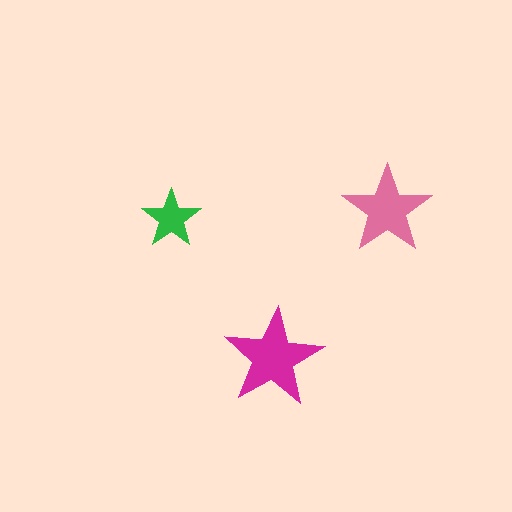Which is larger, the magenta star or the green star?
The magenta one.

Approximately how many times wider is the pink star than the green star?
About 1.5 times wider.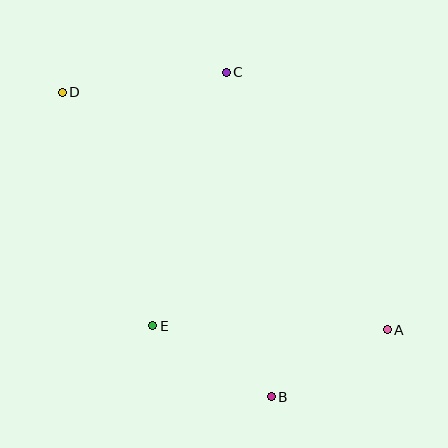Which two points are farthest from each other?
Points A and D are farthest from each other.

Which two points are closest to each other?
Points A and B are closest to each other.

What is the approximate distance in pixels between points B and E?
The distance between B and E is approximately 138 pixels.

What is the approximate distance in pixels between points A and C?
The distance between A and C is approximately 304 pixels.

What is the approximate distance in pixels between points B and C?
The distance between B and C is approximately 327 pixels.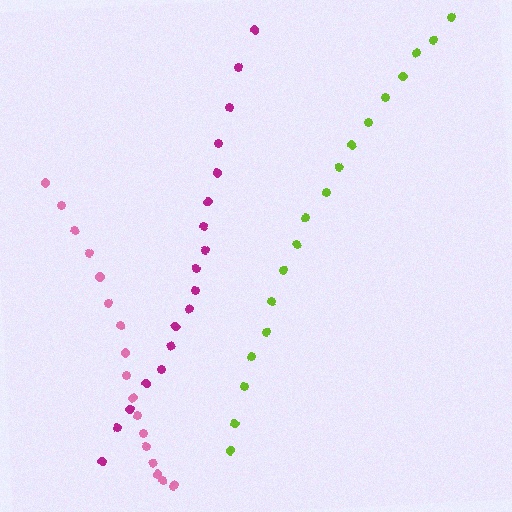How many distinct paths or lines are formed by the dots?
There are 3 distinct paths.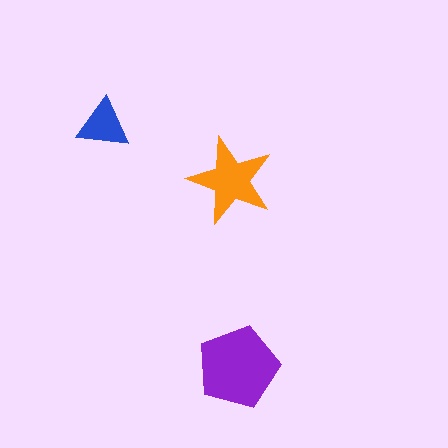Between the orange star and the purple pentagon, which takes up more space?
The purple pentagon.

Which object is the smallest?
The blue triangle.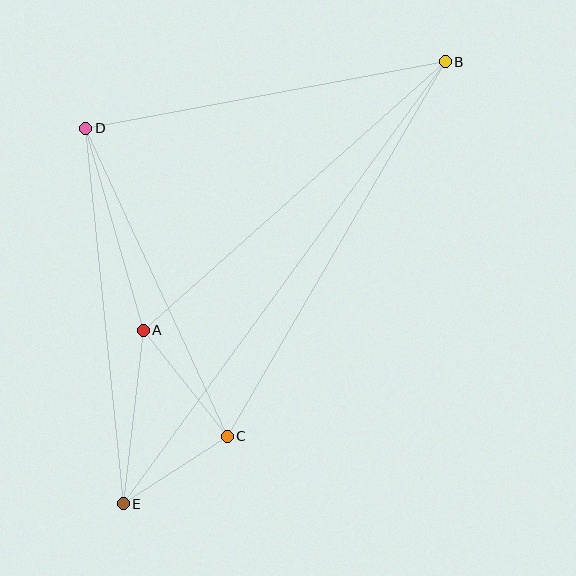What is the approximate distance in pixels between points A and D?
The distance between A and D is approximately 210 pixels.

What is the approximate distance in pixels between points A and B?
The distance between A and B is approximately 404 pixels.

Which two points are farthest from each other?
Points B and E are farthest from each other.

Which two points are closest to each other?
Points C and E are closest to each other.